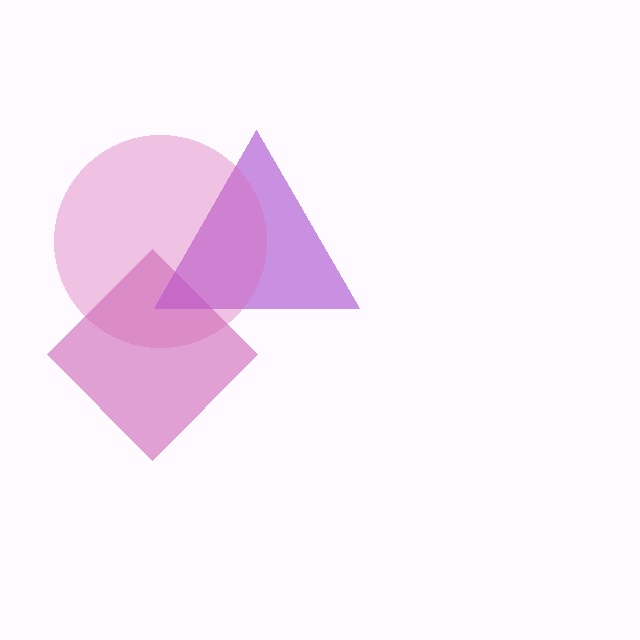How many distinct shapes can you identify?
There are 3 distinct shapes: a magenta diamond, a purple triangle, a pink circle.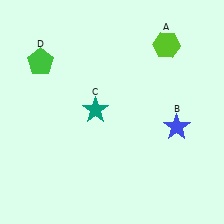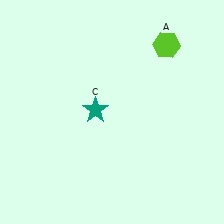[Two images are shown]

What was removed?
The blue star (B), the green pentagon (D) were removed in Image 2.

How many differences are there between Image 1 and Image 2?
There are 2 differences between the two images.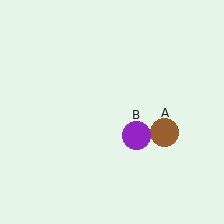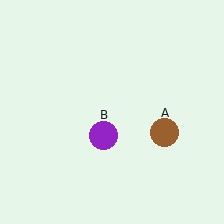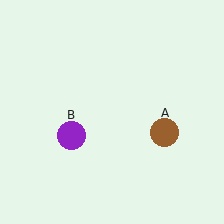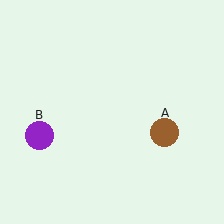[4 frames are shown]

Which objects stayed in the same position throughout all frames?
Brown circle (object A) remained stationary.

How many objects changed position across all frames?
1 object changed position: purple circle (object B).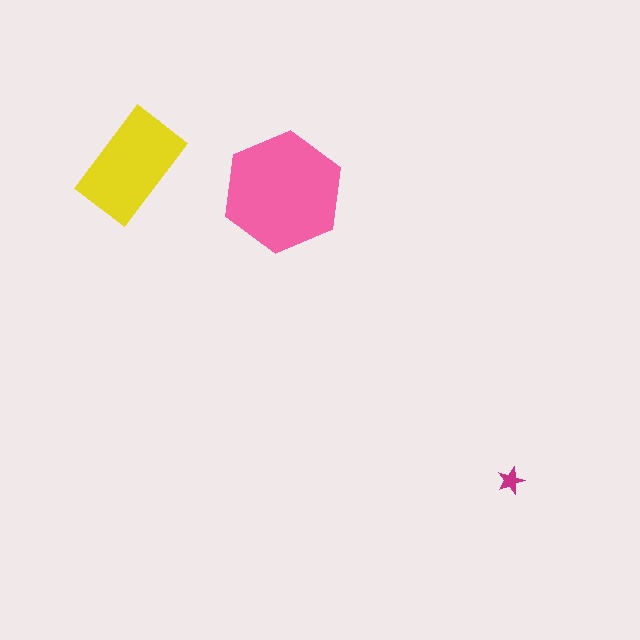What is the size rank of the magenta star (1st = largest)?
3rd.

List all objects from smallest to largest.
The magenta star, the yellow rectangle, the pink hexagon.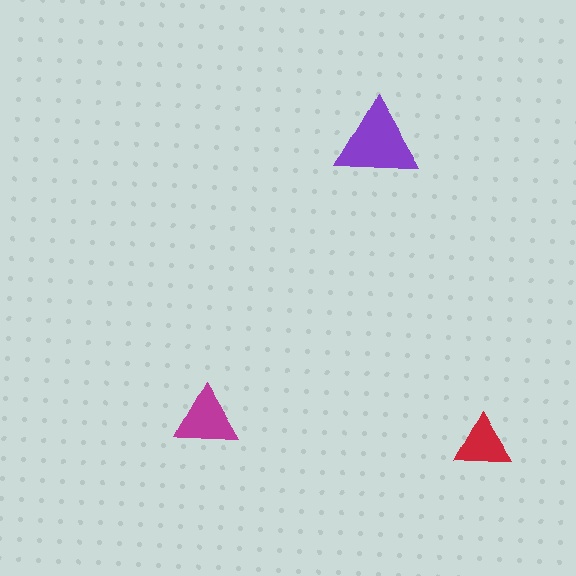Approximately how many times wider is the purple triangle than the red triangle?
About 1.5 times wider.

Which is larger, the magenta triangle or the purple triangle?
The purple one.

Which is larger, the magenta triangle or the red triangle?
The magenta one.